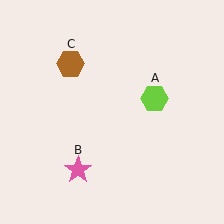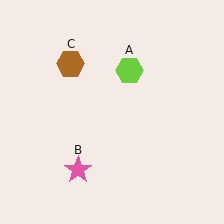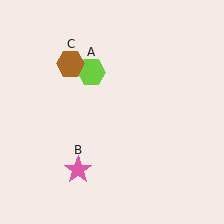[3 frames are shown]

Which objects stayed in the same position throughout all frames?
Pink star (object B) and brown hexagon (object C) remained stationary.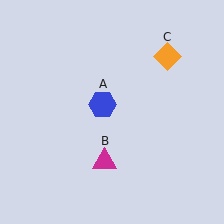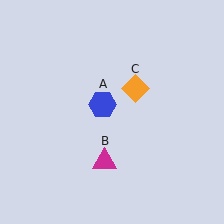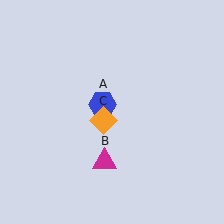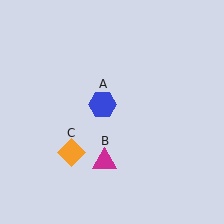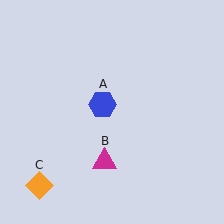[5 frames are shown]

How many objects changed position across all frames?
1 object changed position: orange diamond (object C).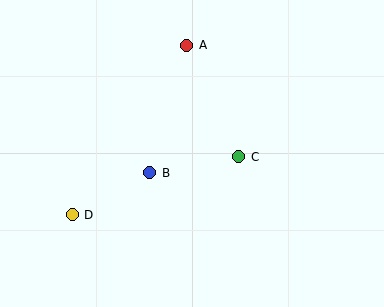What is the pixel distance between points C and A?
The distance between C and A is 123 pixels.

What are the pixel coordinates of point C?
Point C is at (239, 157).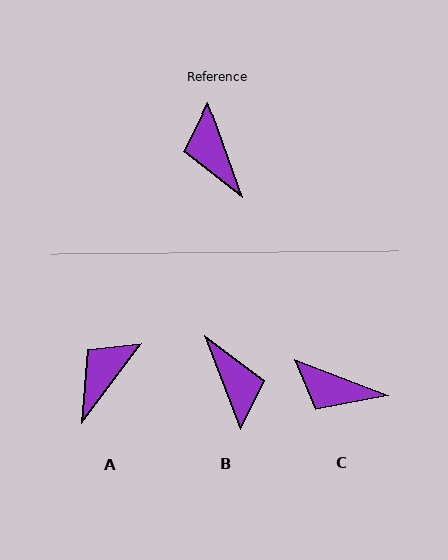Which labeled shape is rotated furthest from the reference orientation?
B, about 179 degrees away.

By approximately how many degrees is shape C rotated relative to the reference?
Approximately 49 degrees counter-clockwise.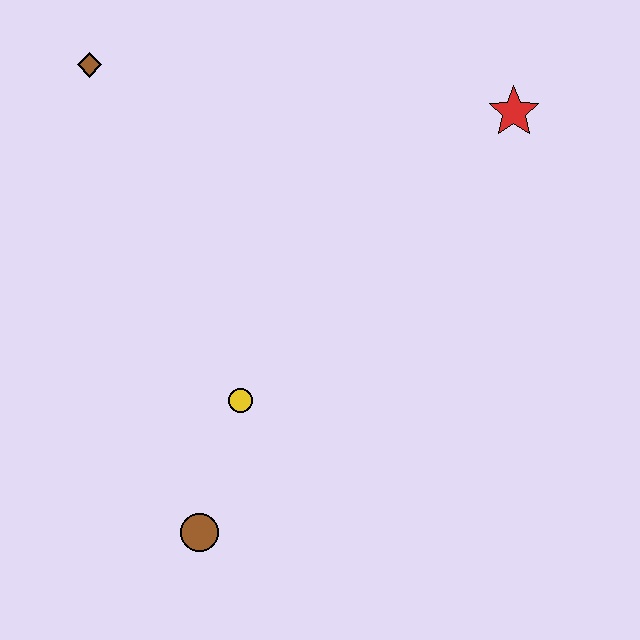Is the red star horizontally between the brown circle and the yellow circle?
No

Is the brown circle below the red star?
Yes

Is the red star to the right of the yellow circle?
Yes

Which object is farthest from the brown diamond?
The brown circle is farthest from the brown diamond.